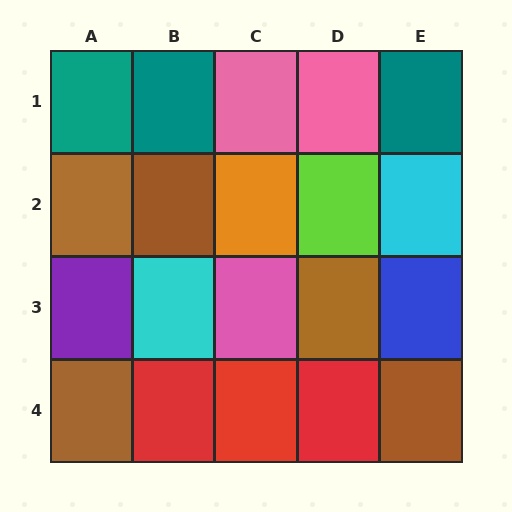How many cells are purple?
1 cell is purple.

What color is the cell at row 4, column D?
Red.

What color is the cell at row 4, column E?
Brown.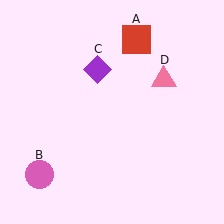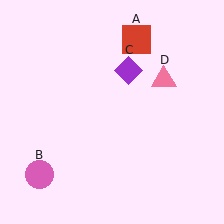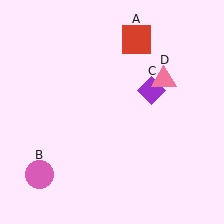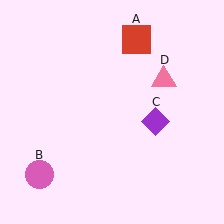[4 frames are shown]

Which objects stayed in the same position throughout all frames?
Red square (object A) and pink circle (object B) and pink triangle (object D) remained stationary.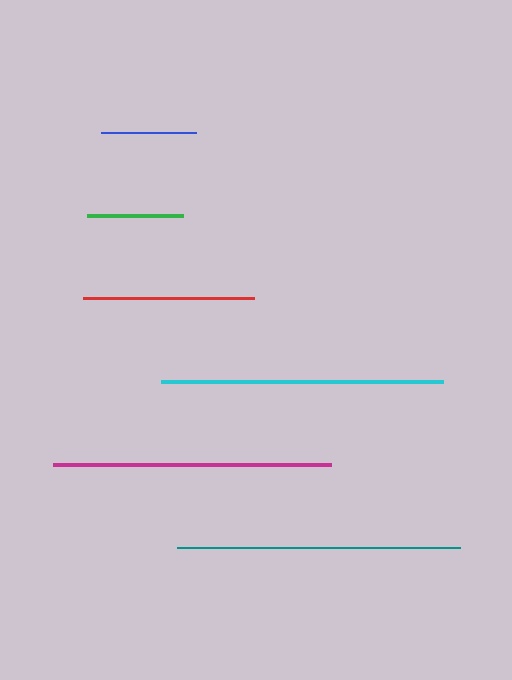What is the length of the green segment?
The green segment is approximately 95 pixels long.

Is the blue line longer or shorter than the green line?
The blue line is longer than the green line.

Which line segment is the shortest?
The green line is the shortest at approximately 95 pixels.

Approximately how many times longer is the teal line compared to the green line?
The teal line is approximately 3.0 times the length of the green line.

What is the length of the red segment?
The red segment is approximately 171 pixels long.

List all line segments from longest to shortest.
From longest to shortest: teal, cyan, magenta, red, blue, green.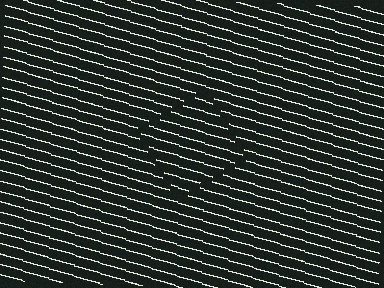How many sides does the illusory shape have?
4 sides — the line-ends trace a square.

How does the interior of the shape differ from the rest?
The interior of the shape contains the same grating, shifted by half a period — the contour is defined by the phase discontinuity where line-ends from the inner and outer gratings abut.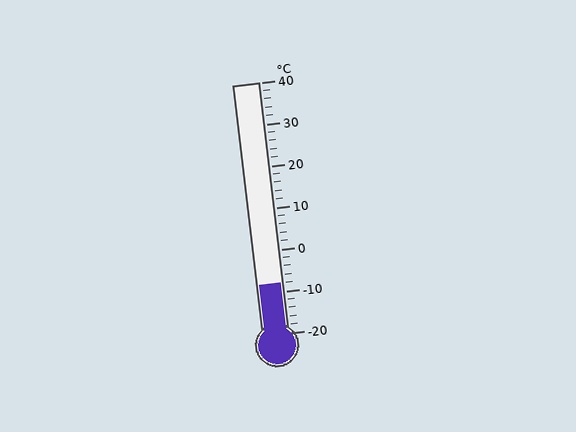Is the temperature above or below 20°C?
The temperature is below 20°C.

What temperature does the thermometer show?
The thermometer shows approximately -8°C.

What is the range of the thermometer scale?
The thermometer scale ranges from -20°C to 40°C.